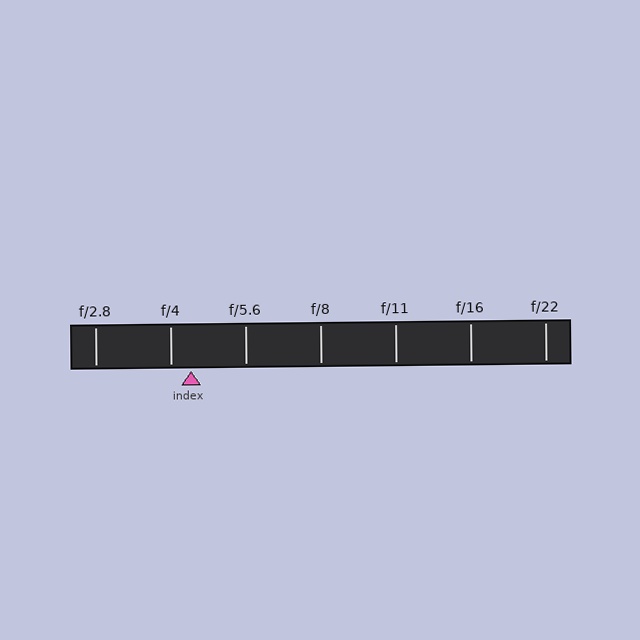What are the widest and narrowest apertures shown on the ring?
The widest aperture shown is f/2.8 and the narrowest is f/22.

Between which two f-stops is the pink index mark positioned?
The index mark is between f/4 and f/5.6.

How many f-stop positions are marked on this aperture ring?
There are 7 f-stop positions marked.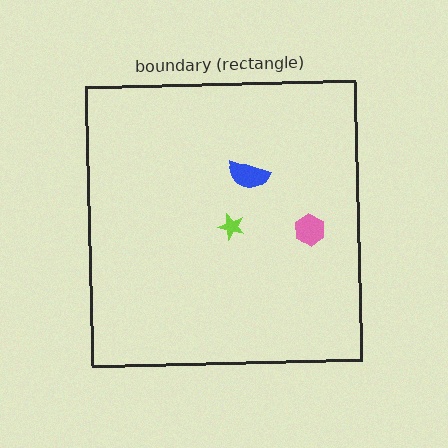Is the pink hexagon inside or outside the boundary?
Inside.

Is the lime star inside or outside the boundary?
Inside.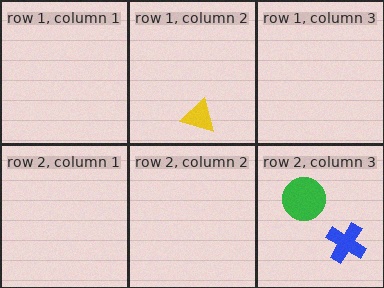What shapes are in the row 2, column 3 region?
The green circle, the blue cross.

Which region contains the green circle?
The row 2, column 3 region.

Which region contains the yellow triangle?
The row 1, column 2 region.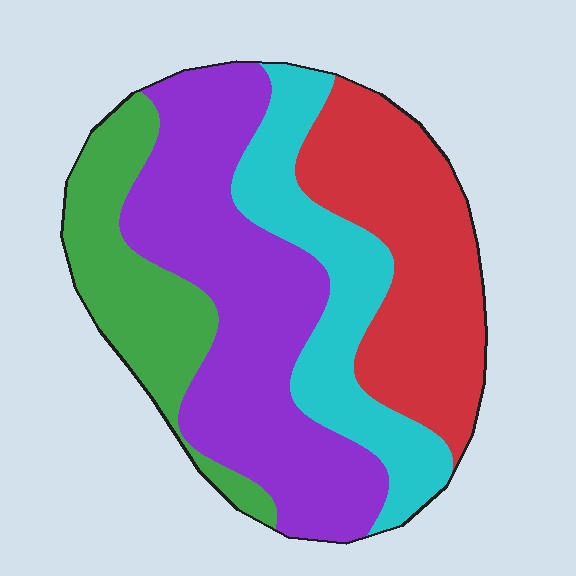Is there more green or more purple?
Purple.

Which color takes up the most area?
Purple, at roughly 35%.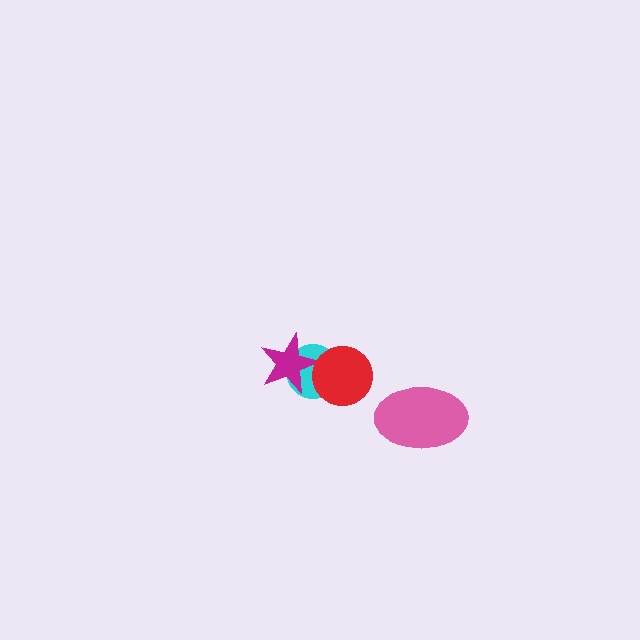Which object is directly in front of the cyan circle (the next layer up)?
The magenta star is directly in front of the cyan circle.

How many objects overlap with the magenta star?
2 objects overlap with the magenta star.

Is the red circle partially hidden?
No, no other shape covers it.